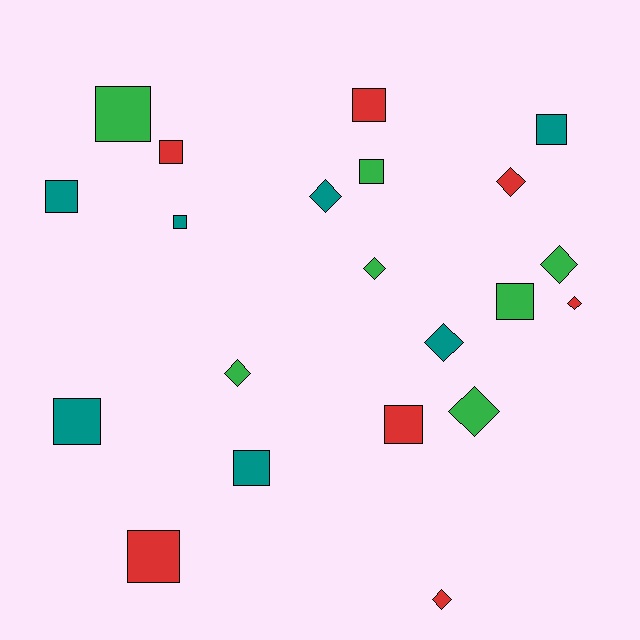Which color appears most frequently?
Green, with 7 objects.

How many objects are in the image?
There are 21 objects.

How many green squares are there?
There are 3 green squares.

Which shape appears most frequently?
Square, with 12 objects.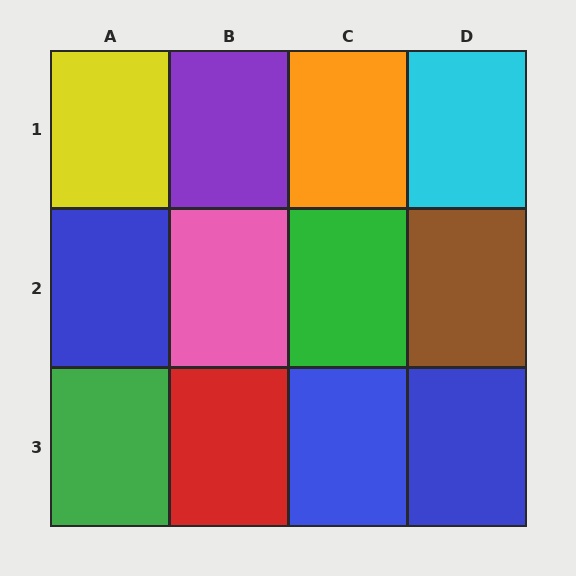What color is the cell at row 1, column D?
Cyan.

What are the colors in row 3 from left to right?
Green, red, blue, blue.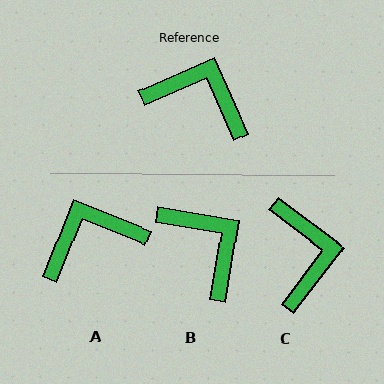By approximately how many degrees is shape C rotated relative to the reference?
Approximately 61 degrees clockwise.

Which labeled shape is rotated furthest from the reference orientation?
C, about 61 degrees away.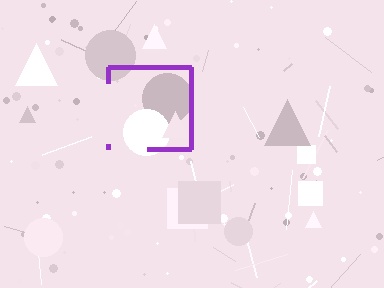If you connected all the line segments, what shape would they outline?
They would outline a square.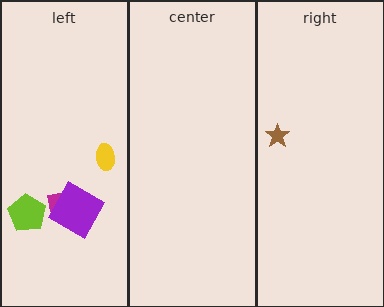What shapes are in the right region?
The brown star.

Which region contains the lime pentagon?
The left region.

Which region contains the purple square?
The left region.